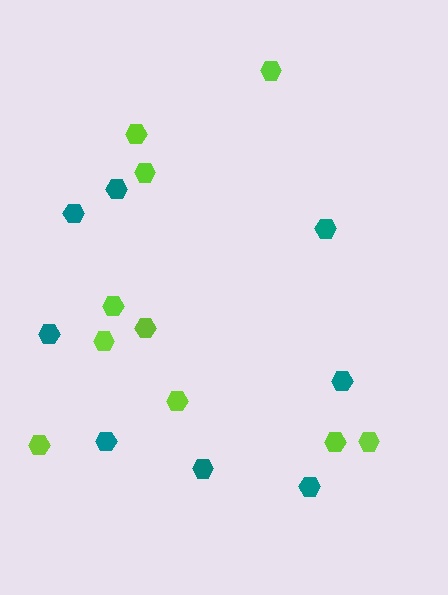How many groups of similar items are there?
There are 2 groups: one group of teal hexagons (8) and one group of lime hexagons (10).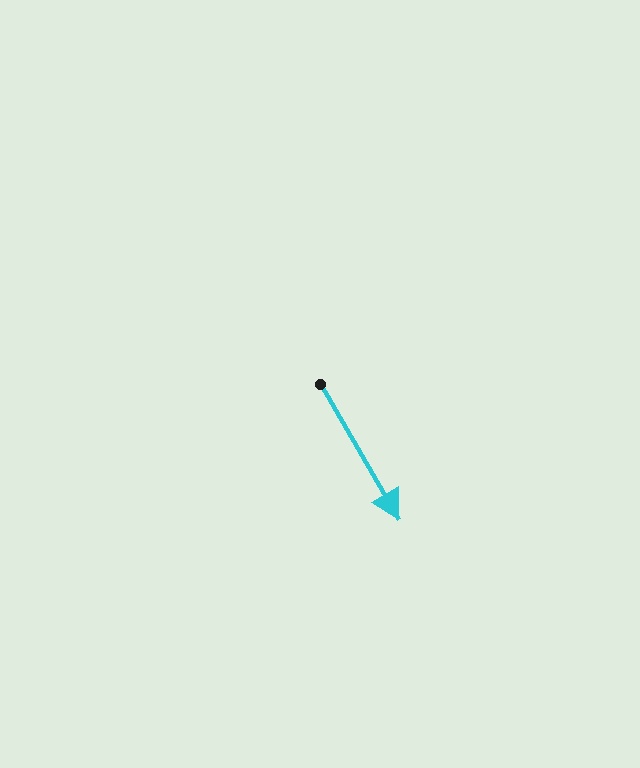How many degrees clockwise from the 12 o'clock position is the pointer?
Approximately 150 degrees.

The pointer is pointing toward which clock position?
Roughly 5 o'clock.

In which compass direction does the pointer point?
Southeast.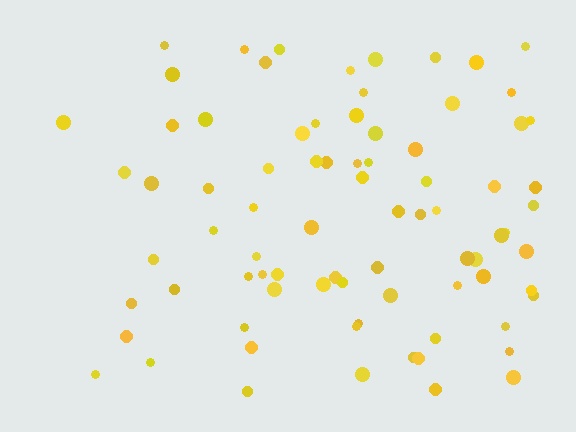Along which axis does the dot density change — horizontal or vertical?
Horizontal.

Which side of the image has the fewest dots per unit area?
The left.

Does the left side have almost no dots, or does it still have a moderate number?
Still a moderate number, just noticeably fewer than the right.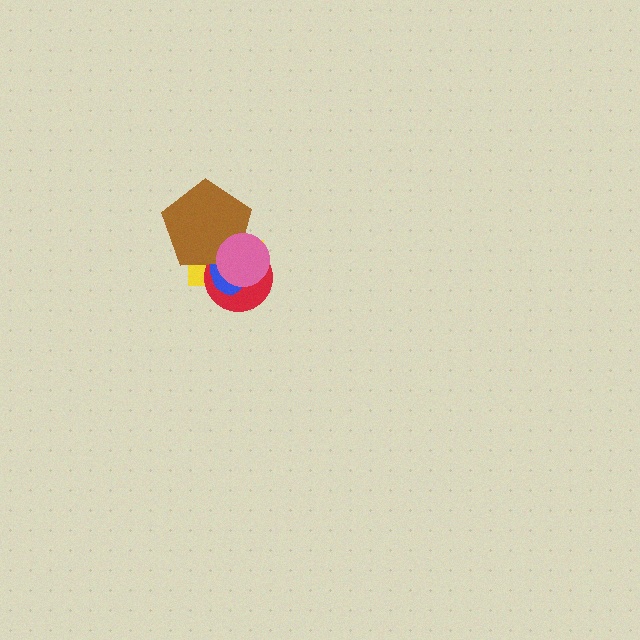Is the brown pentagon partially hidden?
Yes, it is partially covered by another shape.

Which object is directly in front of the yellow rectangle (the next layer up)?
The red circle is directly in front of the yellow rectangle.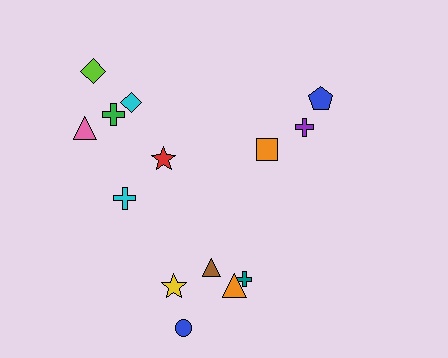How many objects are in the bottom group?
There are 5 objects.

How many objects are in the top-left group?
There are 6 objects.